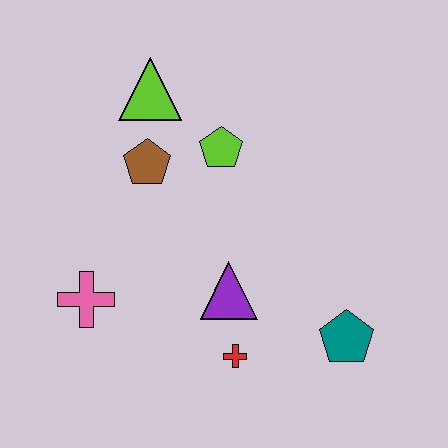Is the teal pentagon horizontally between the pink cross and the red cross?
No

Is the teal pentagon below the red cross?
No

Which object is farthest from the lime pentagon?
The teal pentagon is farthest from the lime pentagon.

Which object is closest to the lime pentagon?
The brown pentagon is closest to the lime pentagon.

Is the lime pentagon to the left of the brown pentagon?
No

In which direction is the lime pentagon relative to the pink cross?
The lime pentagon is above the pink cross.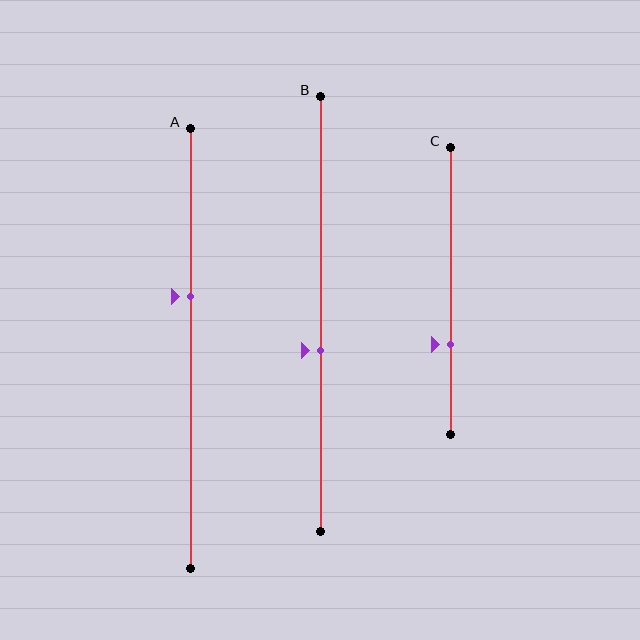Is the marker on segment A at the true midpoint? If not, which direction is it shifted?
No, the marker on segment A is shifted upward by about 12% of the segment length.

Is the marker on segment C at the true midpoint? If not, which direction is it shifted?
No, the marker on segment C is shifted downward by about 19% of the segment length.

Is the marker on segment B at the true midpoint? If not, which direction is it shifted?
No, the marker on segment B is shifted downward by about 8% of the segment length.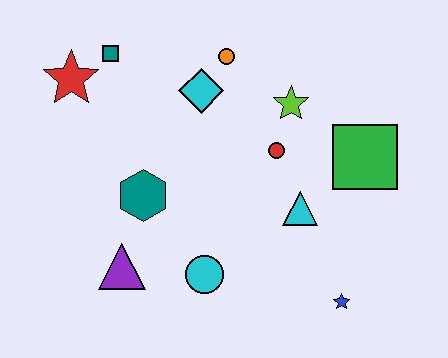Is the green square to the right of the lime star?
Yes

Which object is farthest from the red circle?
The red star is farthest from the red circle.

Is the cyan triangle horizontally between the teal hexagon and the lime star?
No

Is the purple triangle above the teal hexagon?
No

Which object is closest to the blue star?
The cyan triangle is closest to the blue star.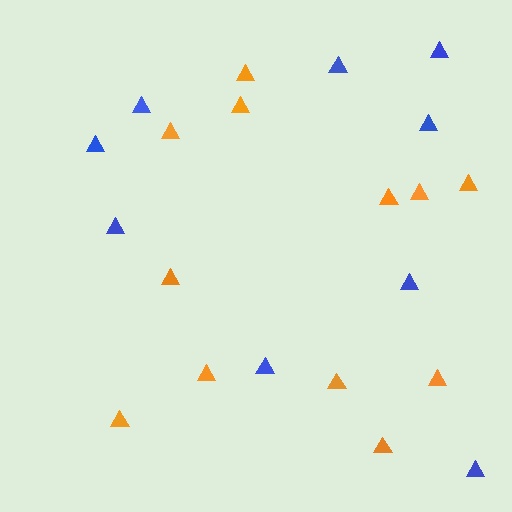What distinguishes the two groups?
There are 2 groups: one group of blue triangles (9) and one group of orange triangles (12).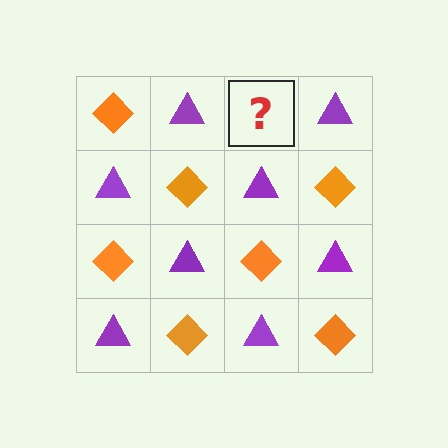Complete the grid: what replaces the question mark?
The question mark should be replaced with an orange diamond.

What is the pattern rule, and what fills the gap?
The rule is that it alternates orange diamond and purple triangle in a checkerboard pattern. The gap should be filled with an orange diamond.